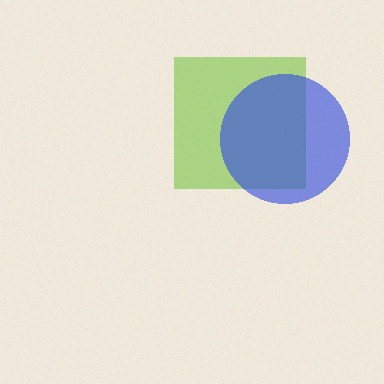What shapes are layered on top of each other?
The layered shapes are: a lime square, a blue circle.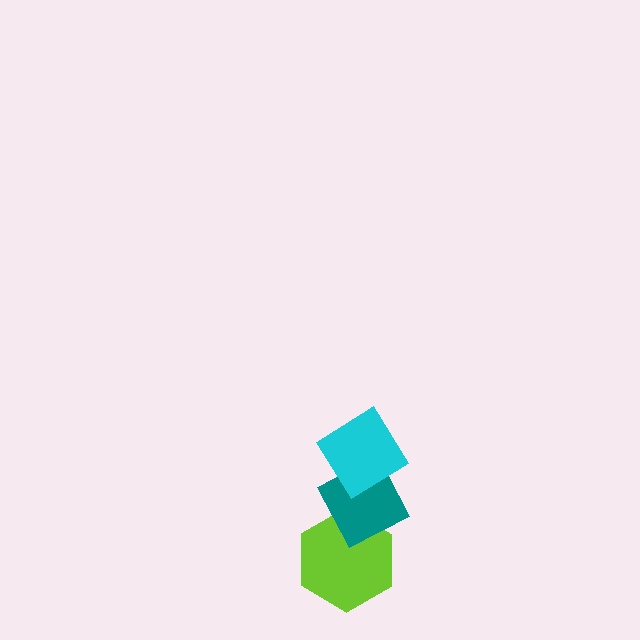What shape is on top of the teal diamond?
The cyan diamond is on top of the teal diamond.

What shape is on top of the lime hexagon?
The teal diamond is on top of the lime hexagon.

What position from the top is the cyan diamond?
The cyan diamond is 1st from the top.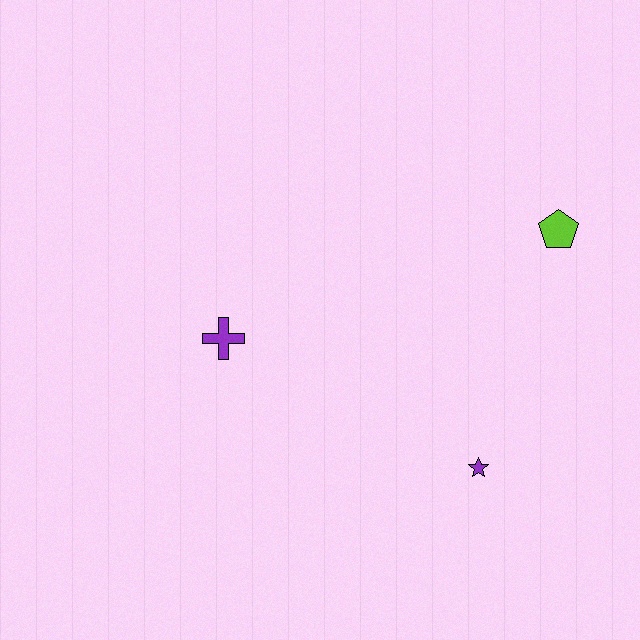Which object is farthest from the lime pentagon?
The purple cross is farthest from the lime pentagon.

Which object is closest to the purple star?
The lime pentagon is closest to the purple star.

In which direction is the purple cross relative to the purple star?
The purple cross is to the left of the purple star.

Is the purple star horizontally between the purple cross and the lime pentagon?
Yes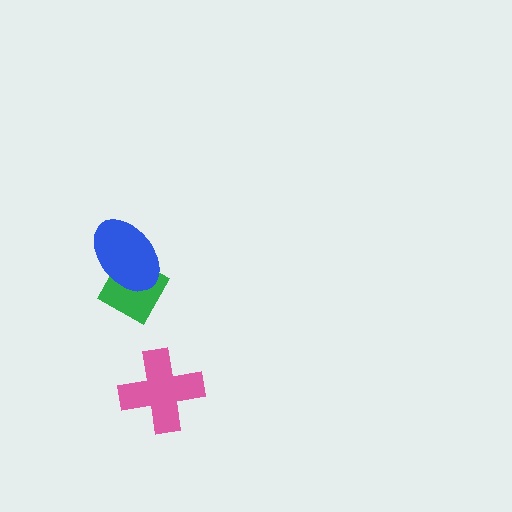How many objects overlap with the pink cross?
0 objects overlap with the pink cross.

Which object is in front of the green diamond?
The blue ellipse is in front of the green diamond.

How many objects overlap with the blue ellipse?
1 object overlaps with the blue ellipse.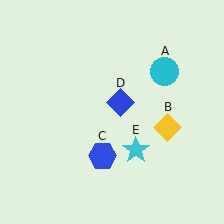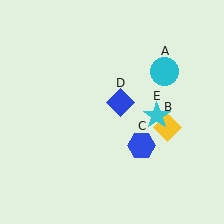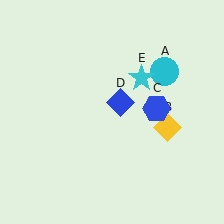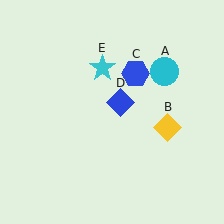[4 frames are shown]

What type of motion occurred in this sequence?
The blue hexagon (object C), cyan star (object E) rotated counterclockwise around the center of the scene.